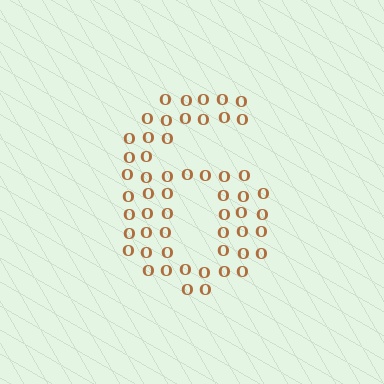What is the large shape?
The large shape is the digit 6.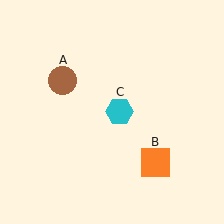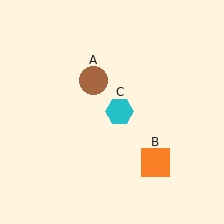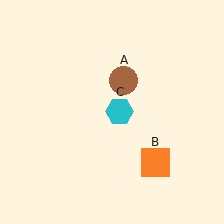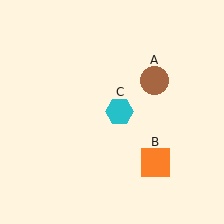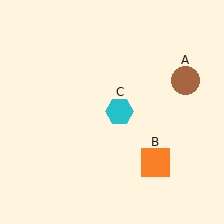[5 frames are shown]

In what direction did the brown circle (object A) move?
The brown circle (object A) moved right.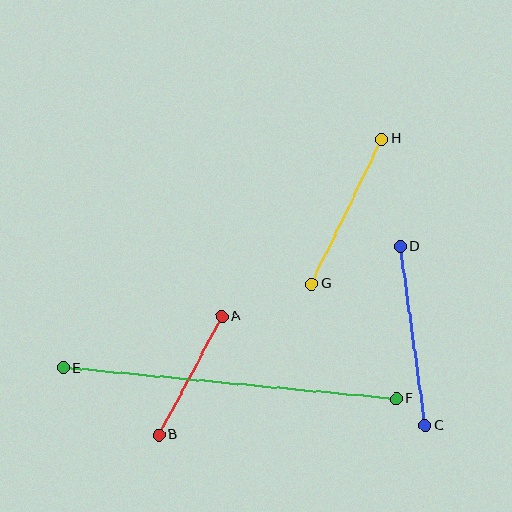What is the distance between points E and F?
The distance is approximately 334 pixels.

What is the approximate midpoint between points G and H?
The midpoint is at approximately (347, 211) pixels.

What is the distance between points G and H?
The distance is approximately 161 pixels.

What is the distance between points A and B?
The distance is approximately 135 pixels.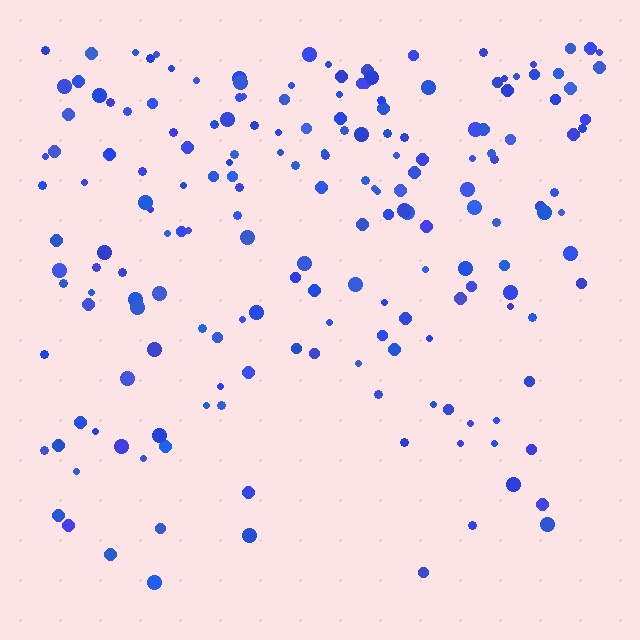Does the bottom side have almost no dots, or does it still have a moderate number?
Still a moderate number, just noticeably fewer than the top.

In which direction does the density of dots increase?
From bottom to top, with the top side densest.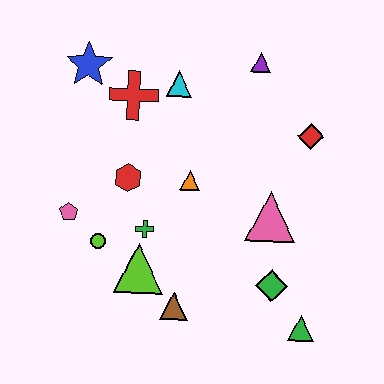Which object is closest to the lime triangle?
The green cross is closest to the lime triangle.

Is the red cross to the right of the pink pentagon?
Yes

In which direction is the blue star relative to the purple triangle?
The blue star is to the left of the purple triangle.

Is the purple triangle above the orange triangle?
Yes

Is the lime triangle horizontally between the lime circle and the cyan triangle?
Yes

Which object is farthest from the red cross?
The green triangle is farthest from the red cross.